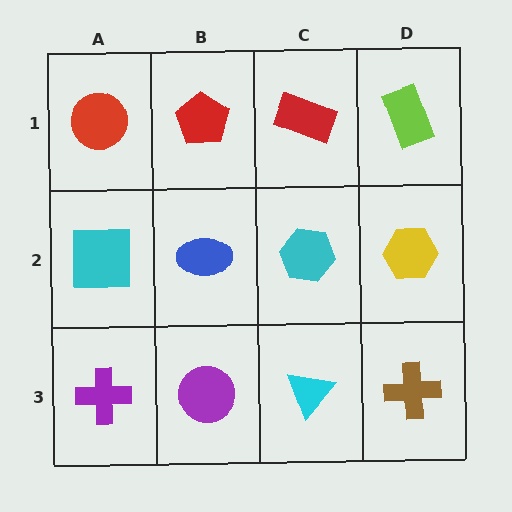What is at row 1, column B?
A red pentagon.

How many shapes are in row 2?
4 shapes.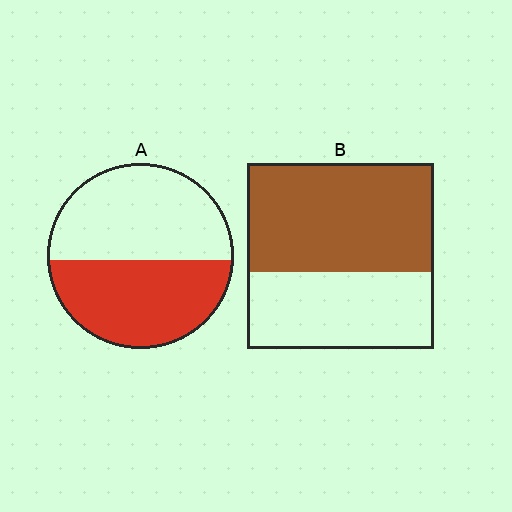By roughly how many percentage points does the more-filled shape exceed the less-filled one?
By roughly 10 percentage points (B over A).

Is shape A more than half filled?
Roughly half.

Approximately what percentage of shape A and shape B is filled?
A is approximately 45% and B is approximately 60%.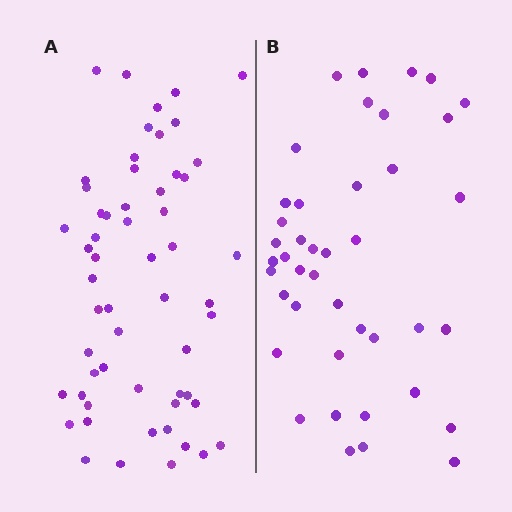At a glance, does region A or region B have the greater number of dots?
Region A (the left region) has more dots.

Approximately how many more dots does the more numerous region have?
Region A has approximately 15 more dots than region B.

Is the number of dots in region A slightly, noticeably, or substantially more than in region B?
Region A has noticeably more, but not dramatically so. The ratio is roughly 1.4 to 1.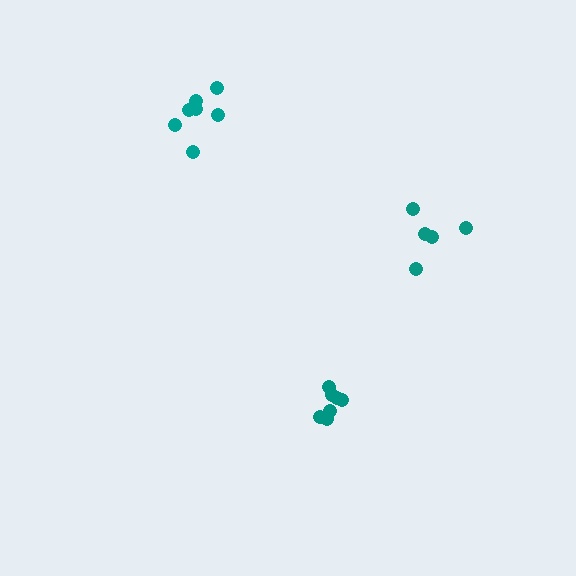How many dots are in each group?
Group 1: 7 dots, Group 2: 7 dots, Group 3: 5 dots (19 total).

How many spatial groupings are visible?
There are 3 spatial groupings.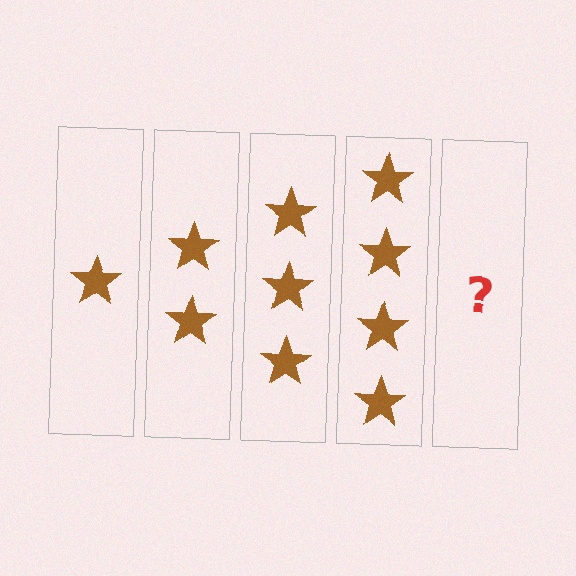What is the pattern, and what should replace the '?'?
The pattern is that each step adds one more star. The '?' should be 5 stars.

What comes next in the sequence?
The next element should be 5 stars.